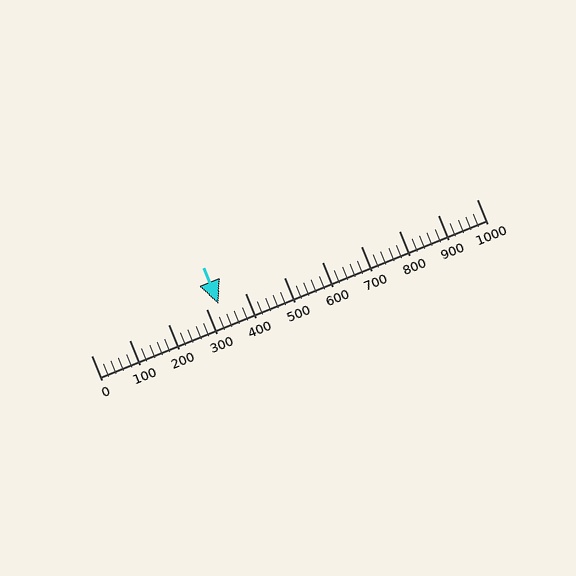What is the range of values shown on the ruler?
The ruler shows values from 0 to 1000.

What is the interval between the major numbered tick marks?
The major tick marks are spaced 100 units apart.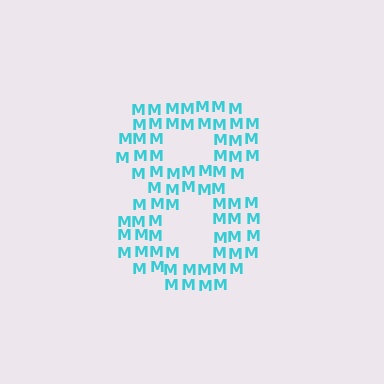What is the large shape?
The large shape is the digit 8.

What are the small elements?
The small elements are letter M's.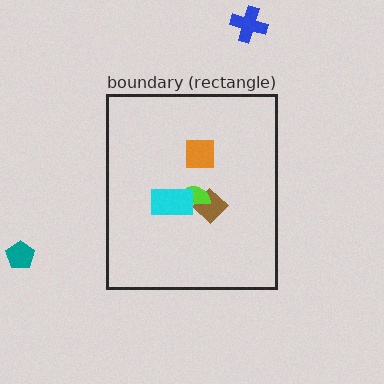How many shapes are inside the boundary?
4 inside, 2 outside.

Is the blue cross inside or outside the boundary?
Outside.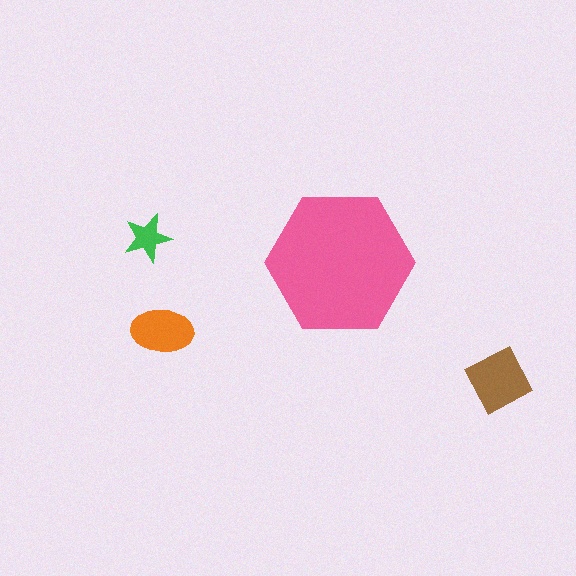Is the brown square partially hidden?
No, the brown square is fully visible.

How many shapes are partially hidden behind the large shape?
0 shapes are partially hidden.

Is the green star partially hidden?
No, the green star is fully visible.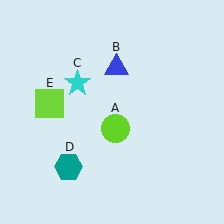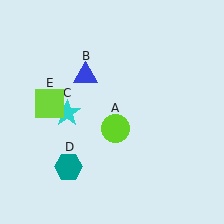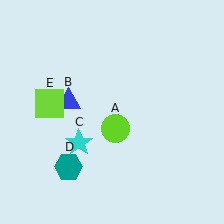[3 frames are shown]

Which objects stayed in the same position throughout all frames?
Lime circle (object A) and teal hexagon (object D) and lime square (object E) remained stationary.